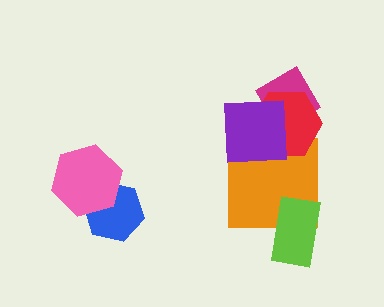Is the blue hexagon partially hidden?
Yes, it is partially covered by another shape.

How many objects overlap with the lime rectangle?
1 object overlaps with the lime rectangle.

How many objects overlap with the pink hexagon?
1 object overlaps with the pink hexagon.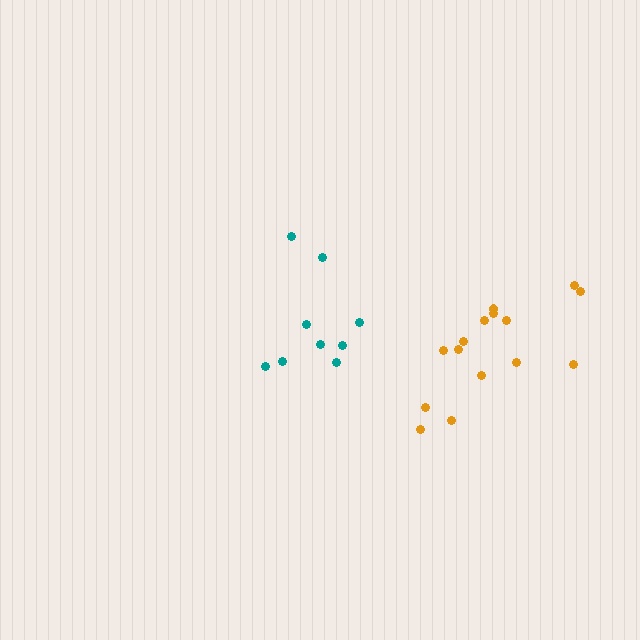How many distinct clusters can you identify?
There are 2 distinct clusters.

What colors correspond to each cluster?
The clusters are colored: orange, teal.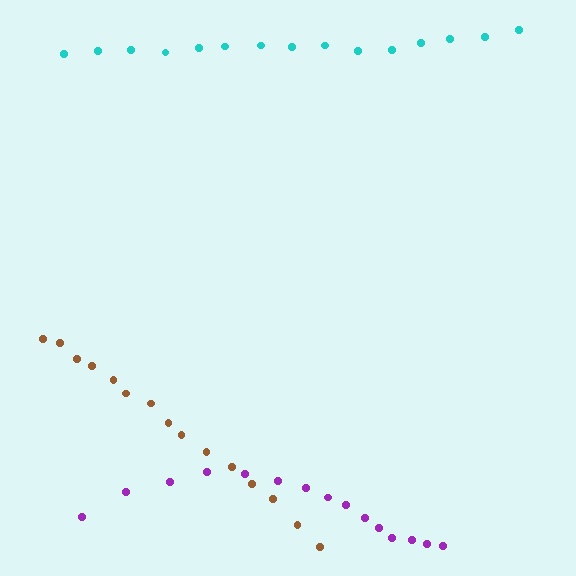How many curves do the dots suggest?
There are 3 distinct paths.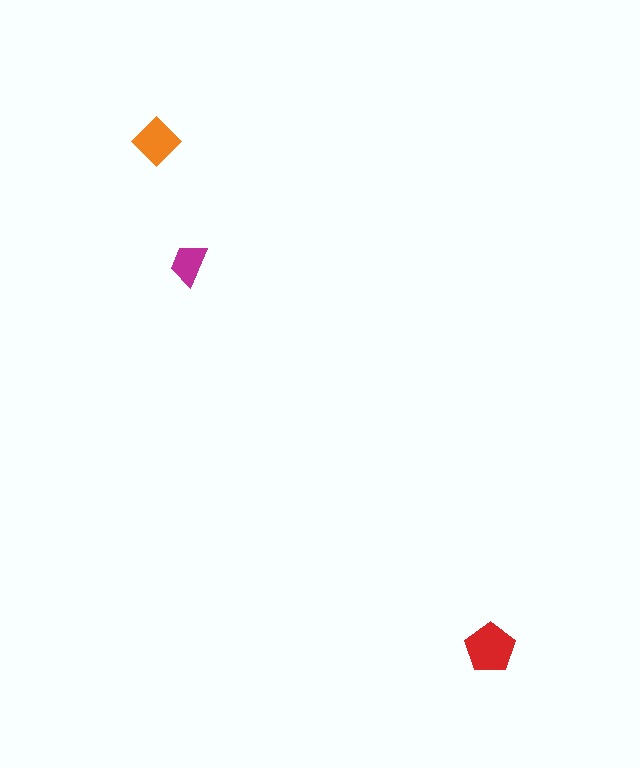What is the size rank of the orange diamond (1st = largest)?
2nd.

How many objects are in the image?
There are 3 objects in the image.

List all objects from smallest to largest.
The magenta trapezoid, the orange diamond, the red pentagon.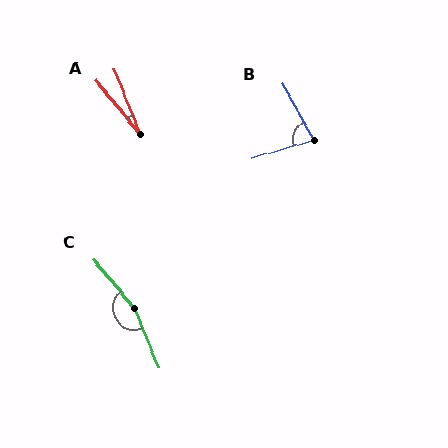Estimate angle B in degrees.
Approximately 78 degrees.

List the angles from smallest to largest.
A (18°), B (78°), C (163°).